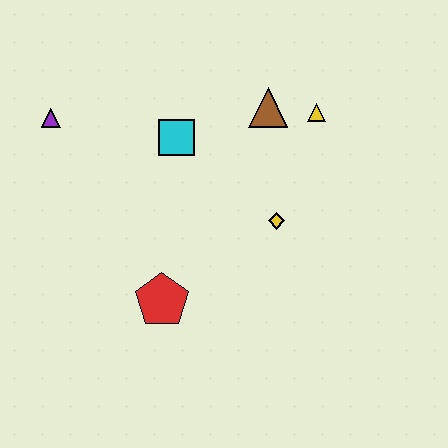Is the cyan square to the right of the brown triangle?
No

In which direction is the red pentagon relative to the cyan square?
The red pentagon is below the cyan square.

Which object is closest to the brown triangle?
The yellow triangle is closest to the brown triangle.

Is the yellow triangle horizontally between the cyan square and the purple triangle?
No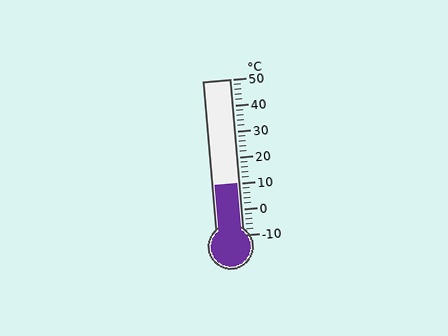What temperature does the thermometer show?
The thermometer shows approximately 10°C.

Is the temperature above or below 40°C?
The temperature is below 40°C.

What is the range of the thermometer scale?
The thermometer scale ranges from -10°C to 50°C.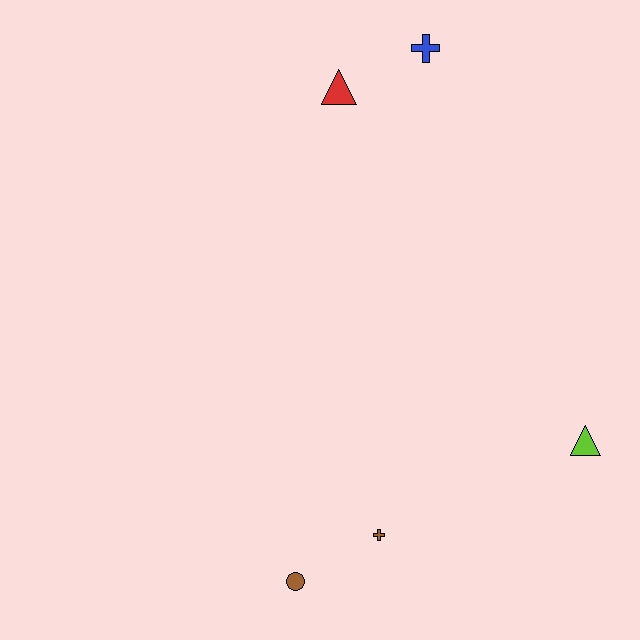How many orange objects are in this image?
There are no orange objects.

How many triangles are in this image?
There are 2 triangles.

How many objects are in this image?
There are 5 objects.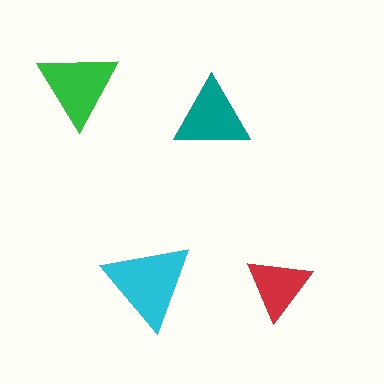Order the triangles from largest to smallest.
the cyan one, the green one, the teal one, the red one.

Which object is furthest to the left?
The green triangle is leftmost.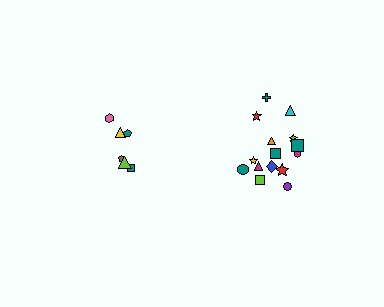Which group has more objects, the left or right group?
The right group.